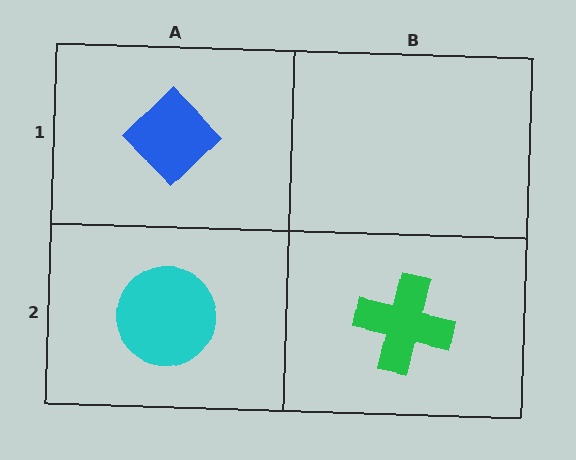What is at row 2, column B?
A green cross.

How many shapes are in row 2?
2 shapes.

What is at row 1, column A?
A blue diamond.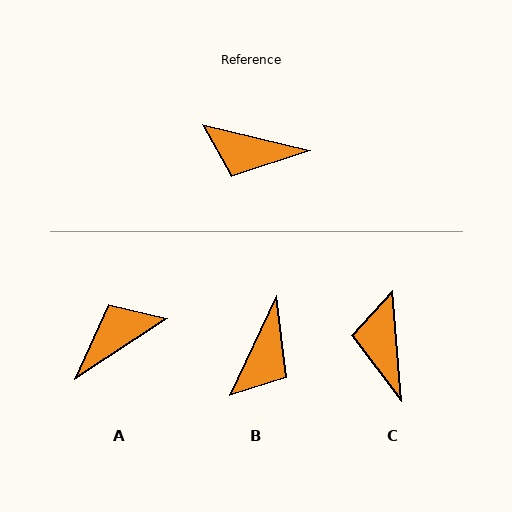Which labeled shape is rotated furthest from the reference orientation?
A, about 133 degrees away.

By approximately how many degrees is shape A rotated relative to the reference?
Approximately 133 degrees clockwise.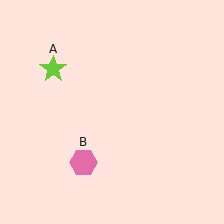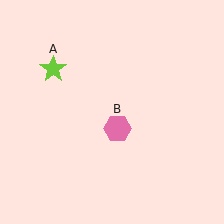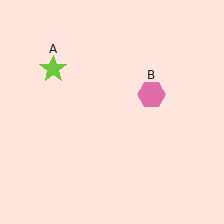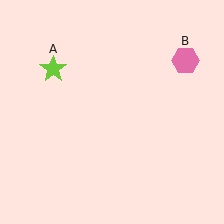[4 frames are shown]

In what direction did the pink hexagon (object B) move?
The pink hexagon (object B) moved up and to the right.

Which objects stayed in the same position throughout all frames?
Lime star (object A) remained stationary.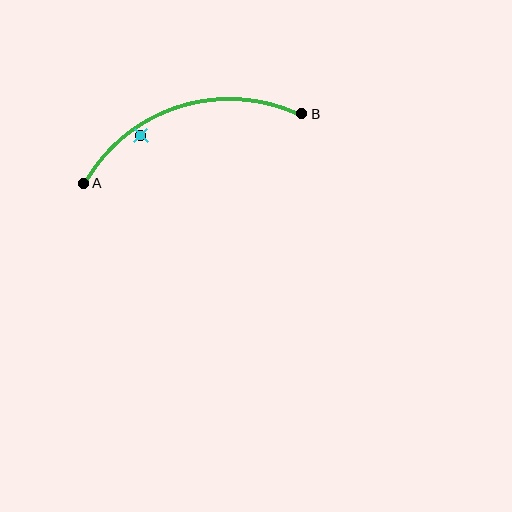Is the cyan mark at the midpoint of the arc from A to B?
No — the cyan mark does not lie on the arc at all. It sits slightly inside the curve.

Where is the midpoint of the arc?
The arc midpoint is the point on the curve farthest from the straight line joining A and B. It sits above that line.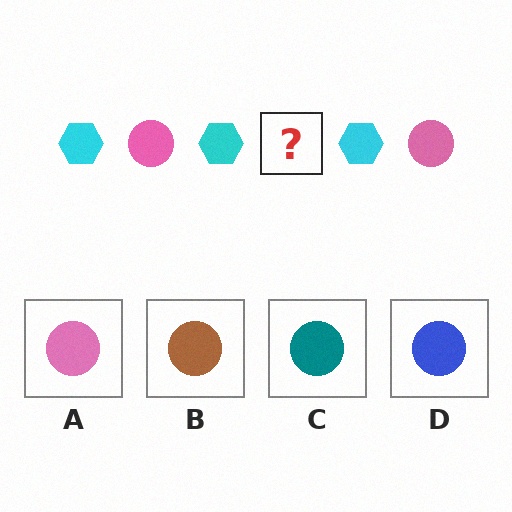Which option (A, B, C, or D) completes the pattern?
A.